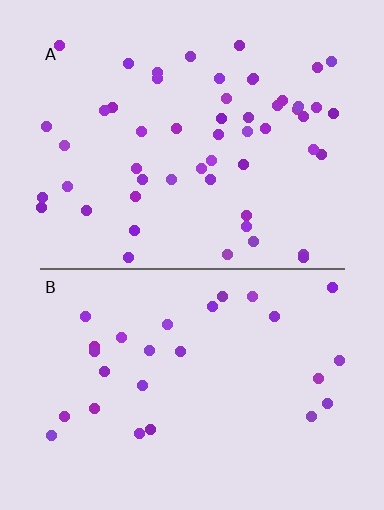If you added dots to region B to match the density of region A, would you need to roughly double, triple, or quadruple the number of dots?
Approximately double.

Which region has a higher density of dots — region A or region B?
A (the top).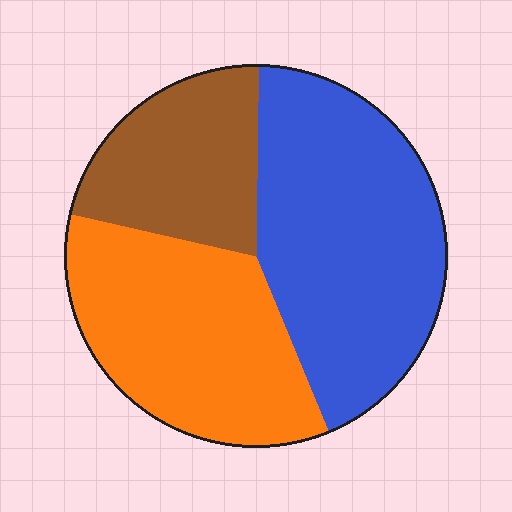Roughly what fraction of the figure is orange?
Orange takes up about one third (1/3) of the figure.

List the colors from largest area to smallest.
From largest to smallest: blue, orange, brown.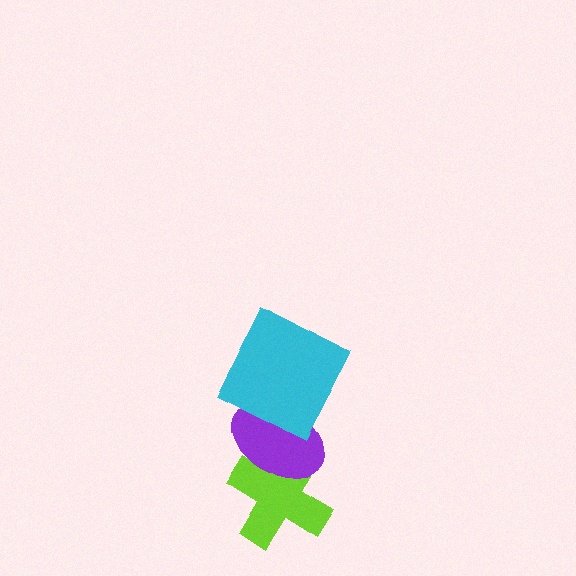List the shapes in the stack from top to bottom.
From top to bottom: the cyan square, the purple ellipse, the lime cross.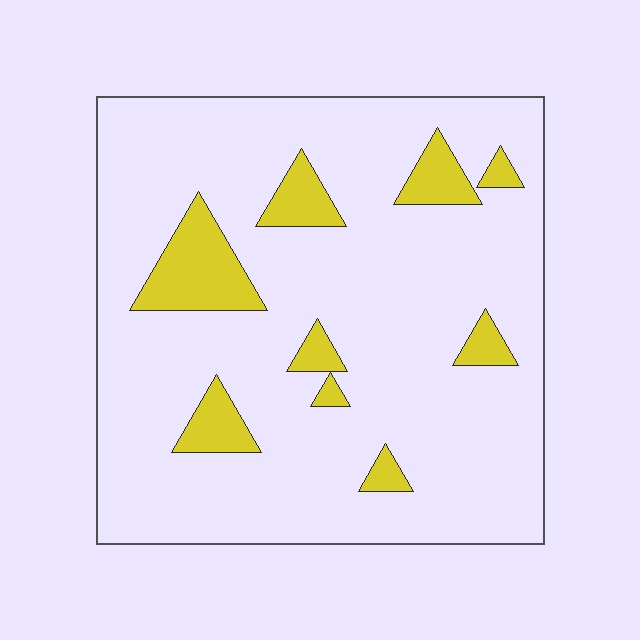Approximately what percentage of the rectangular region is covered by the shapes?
Approximately 15%.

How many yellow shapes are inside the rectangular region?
9.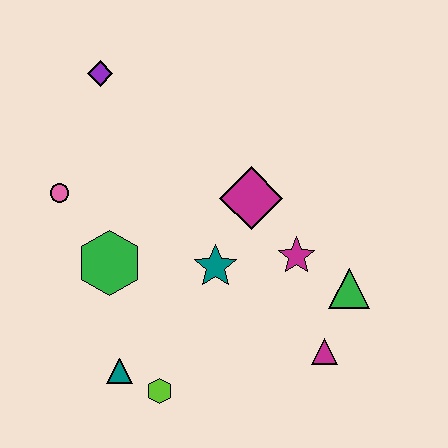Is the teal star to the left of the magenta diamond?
Yes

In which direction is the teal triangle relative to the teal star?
The teal triangle is below the teal star.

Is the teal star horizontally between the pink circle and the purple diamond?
No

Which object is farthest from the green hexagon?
The green triangle is farthest from the green hexagon.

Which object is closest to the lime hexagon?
The teal triangle is closest to the lime hexagon.